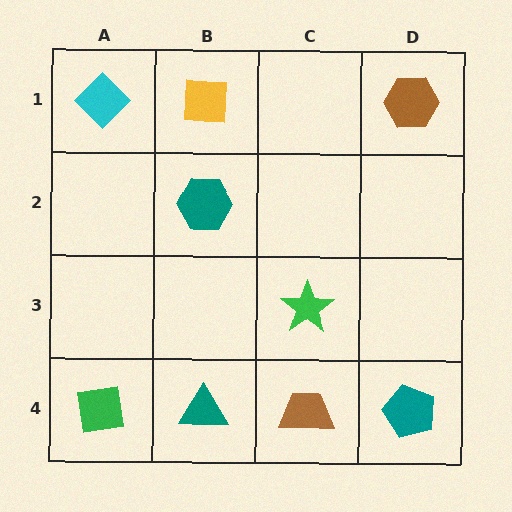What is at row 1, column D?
A brown hexagon.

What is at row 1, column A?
A cyan diamond.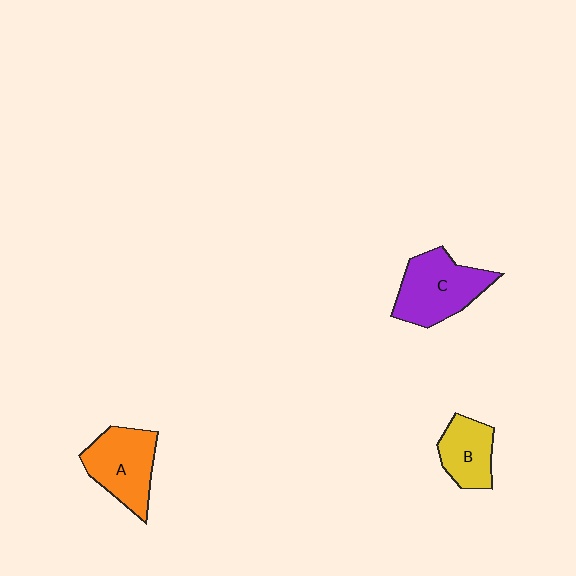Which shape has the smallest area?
Shape B (yellow).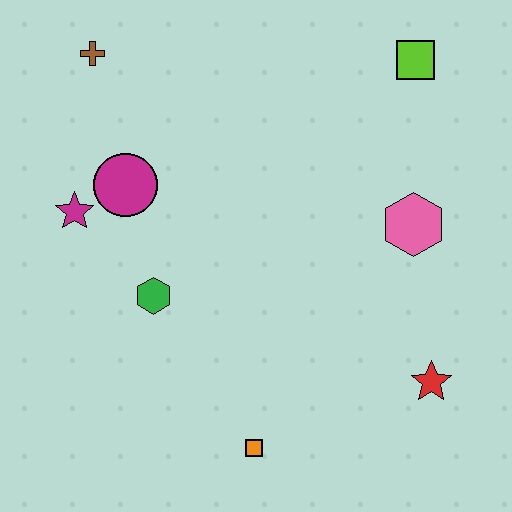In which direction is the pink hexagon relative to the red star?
The pink hexagon is above the red star.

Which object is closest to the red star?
The pink hexagon is closest to the red star.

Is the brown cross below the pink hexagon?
No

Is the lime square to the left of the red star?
Yes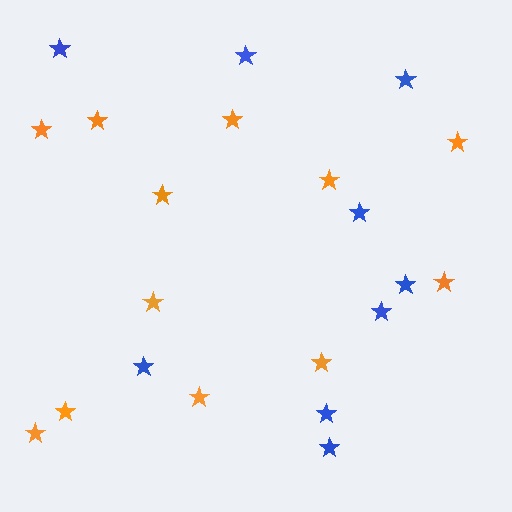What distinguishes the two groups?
There are 2 groups: one group of blue stars (9) and one group of orange stars (12).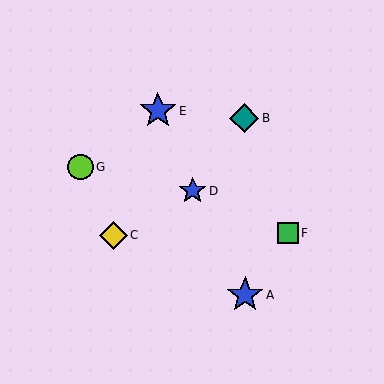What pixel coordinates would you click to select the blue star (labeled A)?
Click at (245, 295) to select the blue star A.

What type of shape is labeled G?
Shape G is a lime circle.